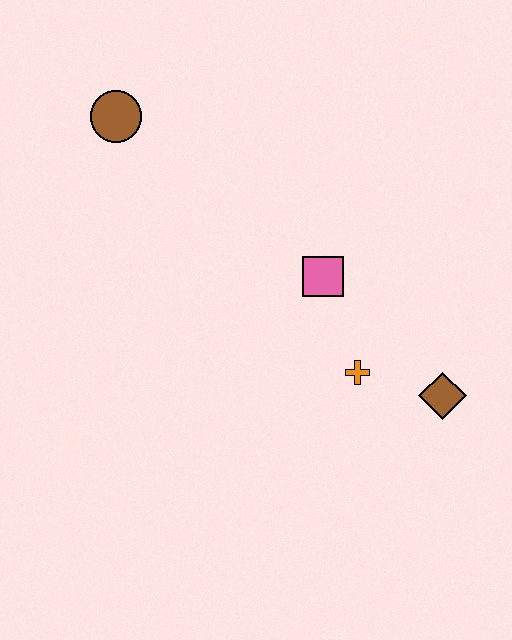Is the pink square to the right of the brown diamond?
No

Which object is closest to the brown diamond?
The orange cross is closest to the brown diamond.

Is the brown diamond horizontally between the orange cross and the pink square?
No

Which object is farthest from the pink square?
The brown circle is farthest from the pink square.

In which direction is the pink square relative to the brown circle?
The pink square is to the right of the brown circle.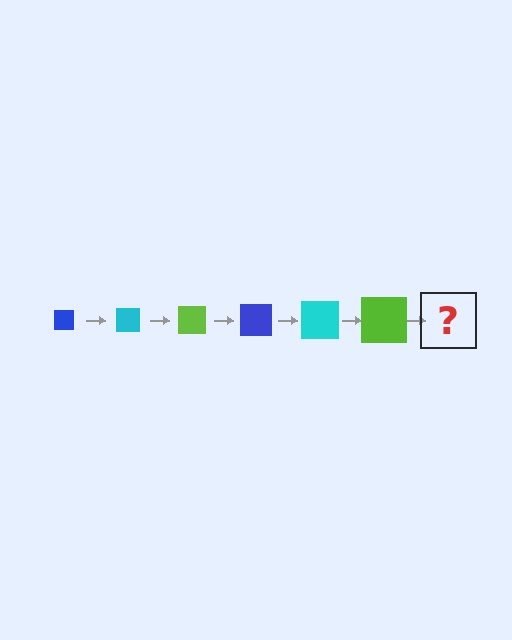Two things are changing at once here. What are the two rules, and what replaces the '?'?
The two rules are that the square grows larger each step and the color cycles through blue, cyan, and lime. The '?' should be a blue square, larger than the previous one.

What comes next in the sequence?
The next element should be a blue square, larger than the previous one.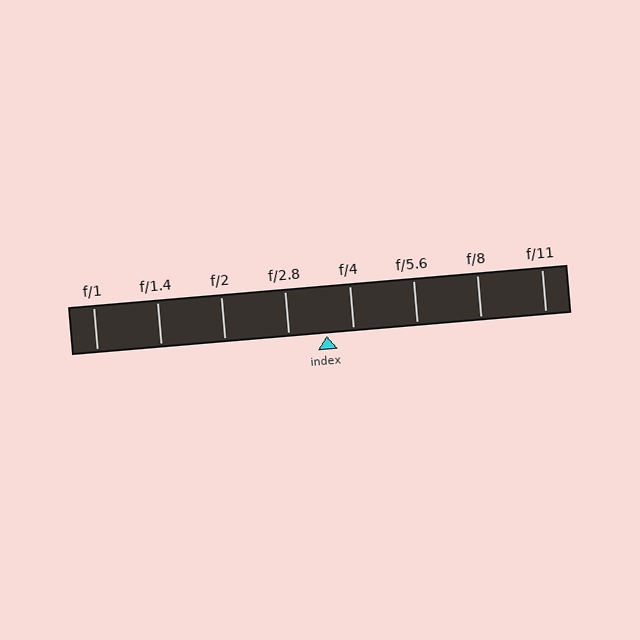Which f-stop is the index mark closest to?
The index mark is closest to f/4.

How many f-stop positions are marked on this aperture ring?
There are 8 f-stop positions marked.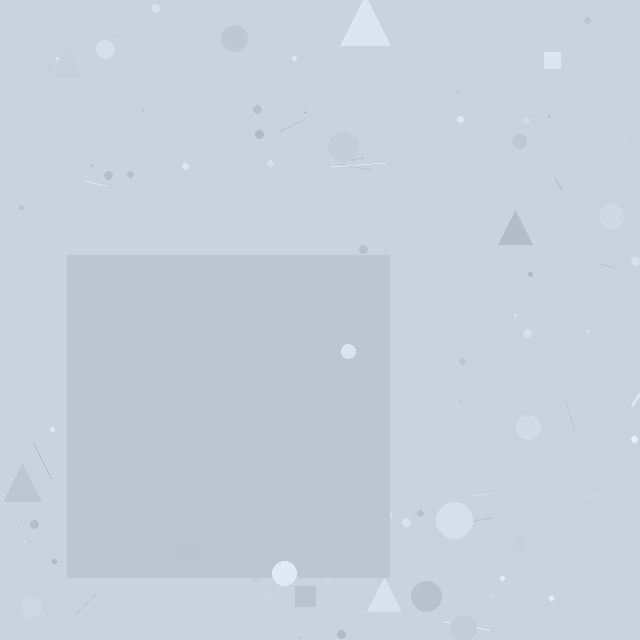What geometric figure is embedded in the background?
A square is embedded in the background.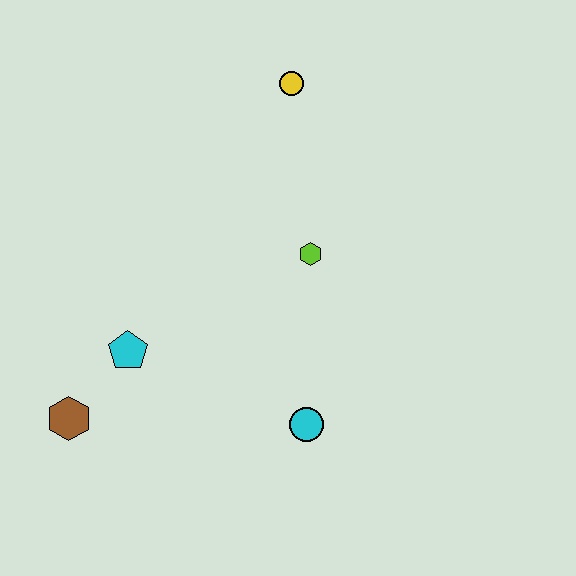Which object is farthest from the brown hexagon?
The yellow circle is farthest from the brown hexagon.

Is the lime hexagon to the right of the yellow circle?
Yes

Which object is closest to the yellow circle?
The lime hexagon is closest to the yellow circle.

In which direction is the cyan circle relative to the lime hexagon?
The cyan circle is below the lime hexagon.